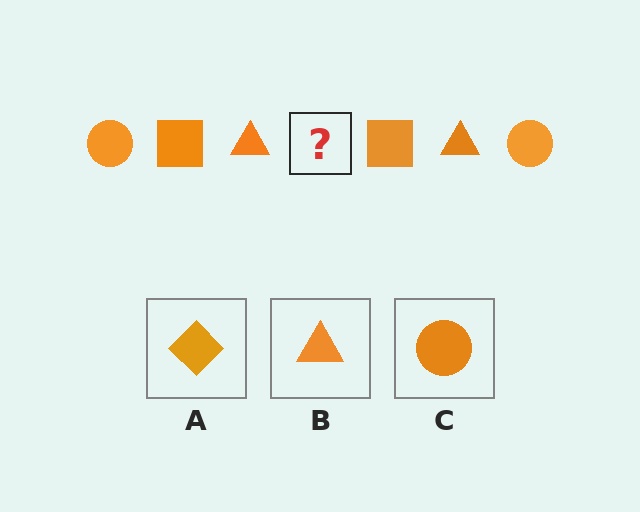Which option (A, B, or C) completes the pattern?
C.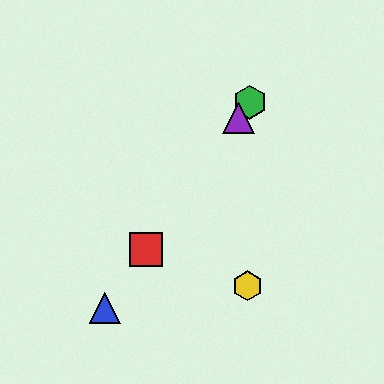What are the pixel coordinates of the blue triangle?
The blue triangle is at (105, 308).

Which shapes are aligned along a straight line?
The red square, the blue triangle, the green hexagon, the purple triangle are aligned along a straight line.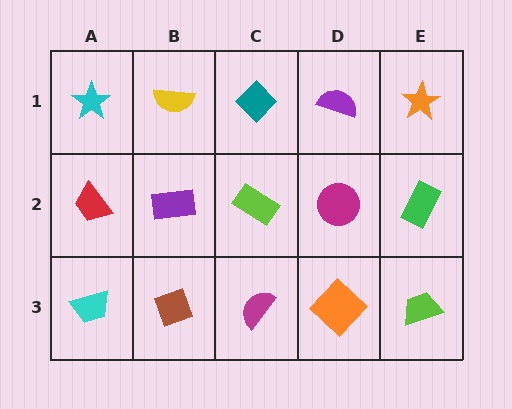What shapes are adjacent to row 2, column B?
A yellow semicircle (row 1, column B), a brown diamond (row 3, column B), a red trapezoid (row 2, column A), a lime rectangle (row 2, column C).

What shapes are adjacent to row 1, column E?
A green rectangle (row 2, column E), a purple semicircle (row 1, column D).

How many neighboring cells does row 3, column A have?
2.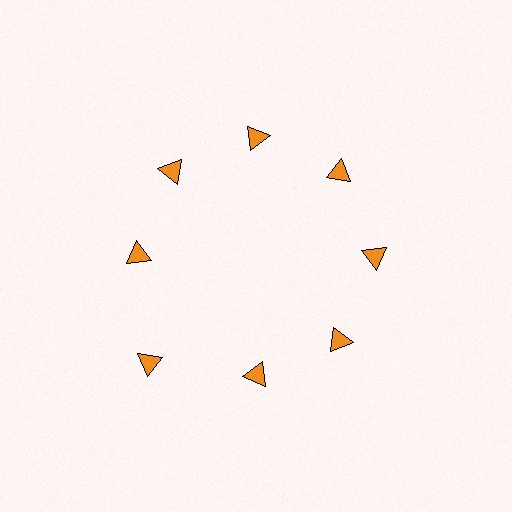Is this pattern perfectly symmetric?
No. The 8 orange triangles are arranged in a ring, but one element near the 8 o'clock position is pushed outward from the center, breaking the 8-fold rotational symmetry.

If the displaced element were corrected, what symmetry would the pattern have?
It would have 8-fold rotational symmetry — the pattern would map onto itself every 45 degrees.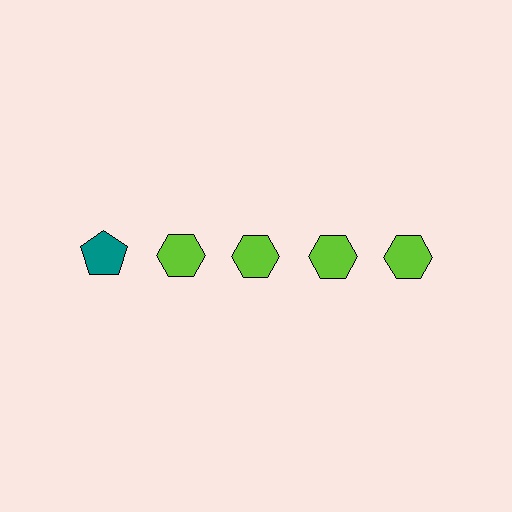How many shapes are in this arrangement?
There are 5 shapes arranged in a grid pattern.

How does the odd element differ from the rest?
It differs in both color (teal instead of lime) and shape (pentagon instead of hexagon).